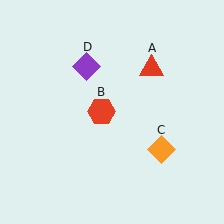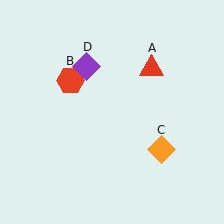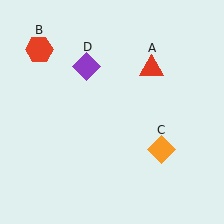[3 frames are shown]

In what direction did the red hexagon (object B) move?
The red hexagon (object B) moved up and to the left.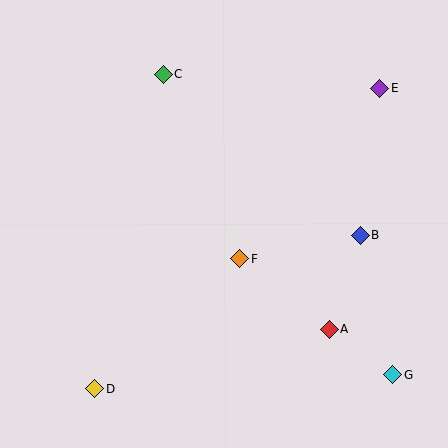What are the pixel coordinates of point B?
Point B is at (360, 236).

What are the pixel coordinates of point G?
Point G is at (393, 375).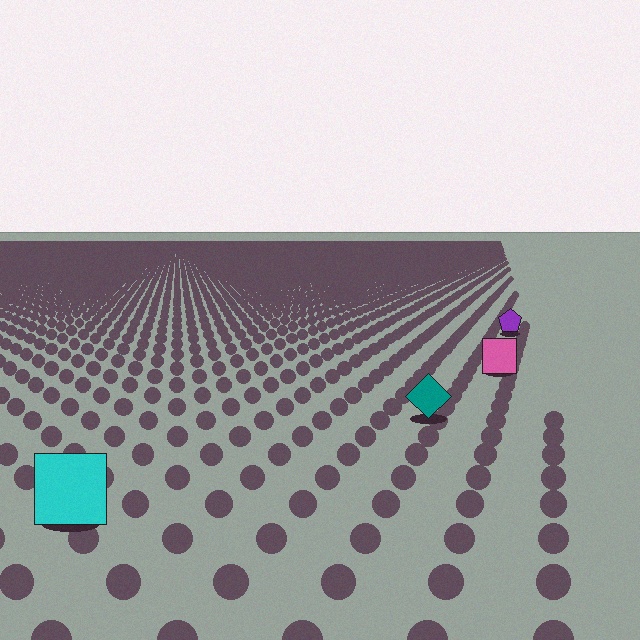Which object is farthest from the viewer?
The purple pentagon is farthest from the viewer. It appears smaller and the ground texture around it is denser.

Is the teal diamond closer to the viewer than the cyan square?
No. The cyan square is closer — you can tell from the texture gradient: the ground texture is coarser near it.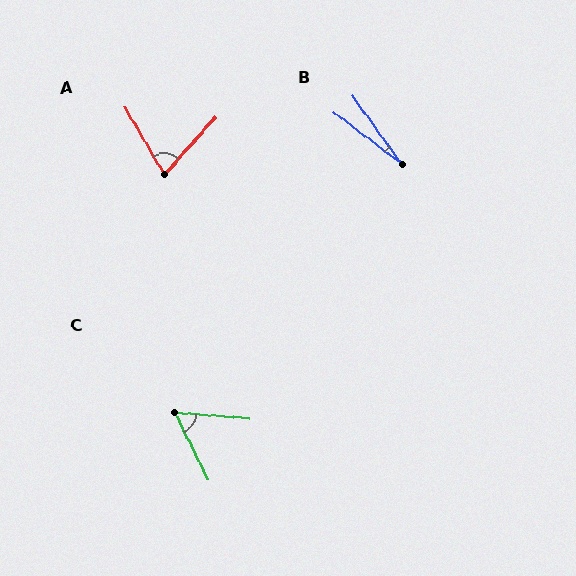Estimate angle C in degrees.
Approximately 58 degrees.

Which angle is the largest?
A, at approximately 72 degrees.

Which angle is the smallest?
B, at approximately 17 degrees.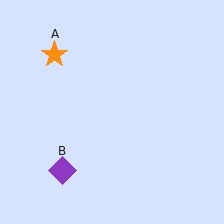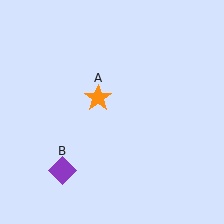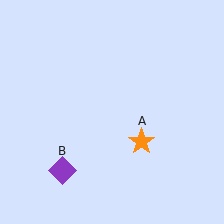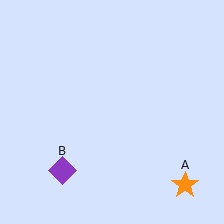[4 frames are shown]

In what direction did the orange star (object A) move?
The orange star (object A) moved down and to the right.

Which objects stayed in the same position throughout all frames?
Purple diamond (object B) remained stationary.